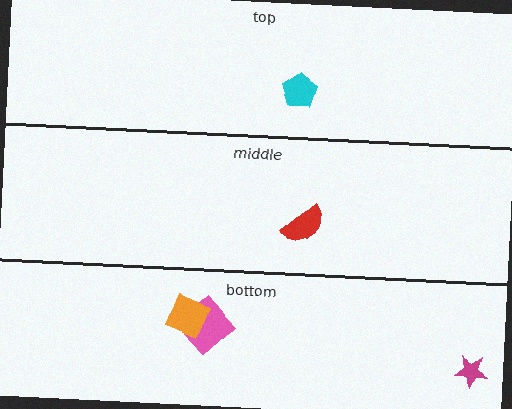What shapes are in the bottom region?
The pink diamond, the orange diamond, the magenta star.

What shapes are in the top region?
The cyan pentagon.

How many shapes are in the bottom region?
3.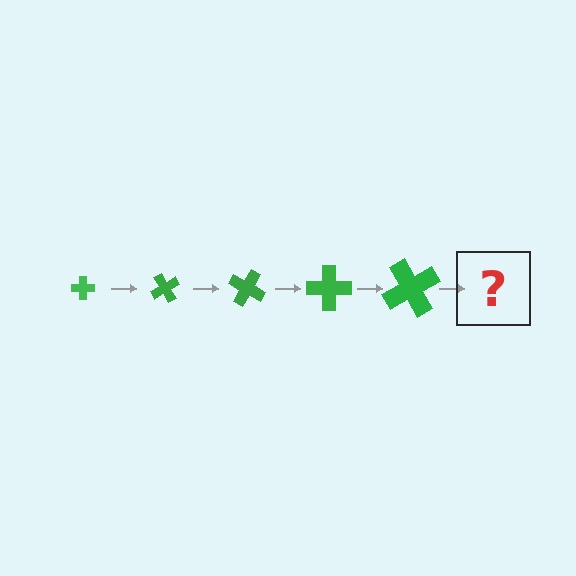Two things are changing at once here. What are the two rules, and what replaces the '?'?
The two rules are that the cross grows larger each step and it rotates 60 degrees each step. The '?' should be a cross, larger than the previous one and rotated 300 degrees from the start.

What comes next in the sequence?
The next element should be a cross, larger than the previous one and rotated 300 degrees from the start.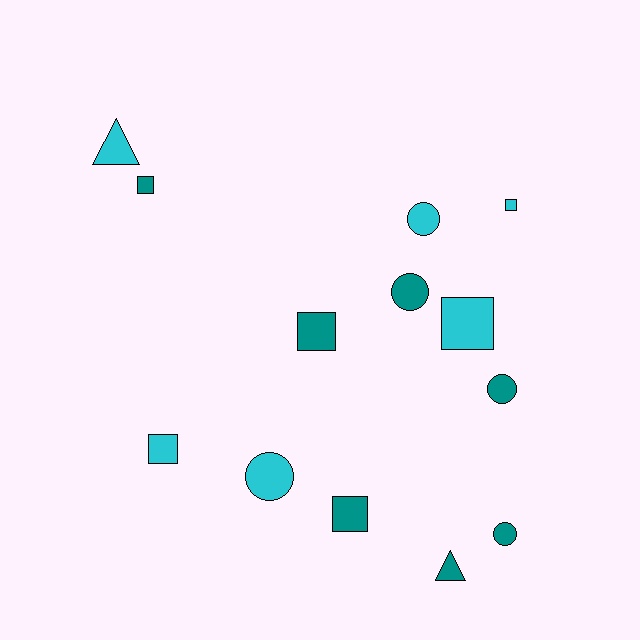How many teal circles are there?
There are 3 teal circles.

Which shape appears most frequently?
Square, with 6 objects.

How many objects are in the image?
There are 13 objects.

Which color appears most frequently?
Teal, with 7 objects.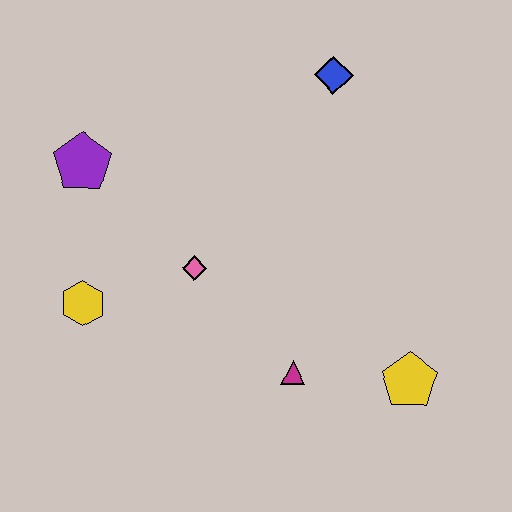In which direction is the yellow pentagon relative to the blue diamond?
The yellow pentagon is below the blue diamond.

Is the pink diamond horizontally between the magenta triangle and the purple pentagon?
Yes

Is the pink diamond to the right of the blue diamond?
No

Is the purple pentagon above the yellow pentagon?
Yes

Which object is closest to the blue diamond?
The pink diamond is closest to the blue diamond.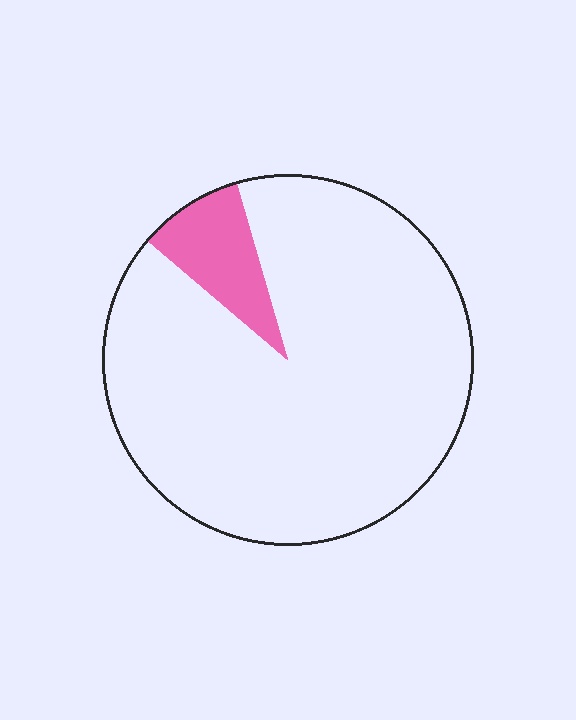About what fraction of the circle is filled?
About one tenth (1/10).